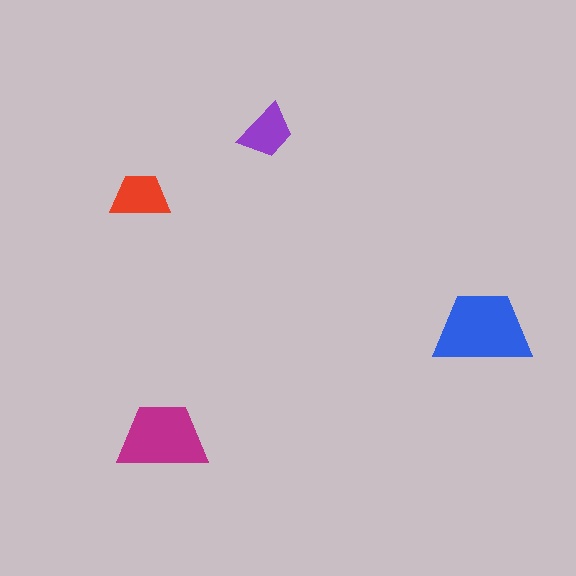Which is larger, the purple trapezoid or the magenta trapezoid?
The magenta one.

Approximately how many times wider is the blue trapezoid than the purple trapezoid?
About 1.5 times wider.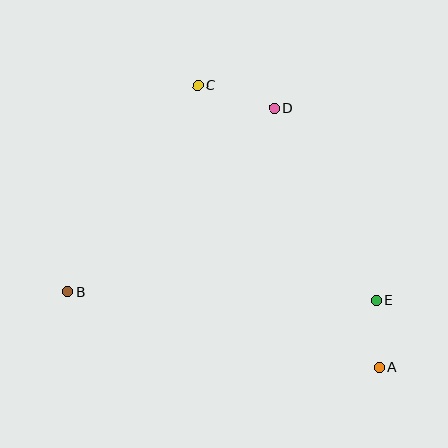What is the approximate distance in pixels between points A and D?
The distance between A and D is approximately 280 pixels.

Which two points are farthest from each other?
Points A and C are farthest from each other.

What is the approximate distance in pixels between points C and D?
The distance between C and D is approximately 80 pixels.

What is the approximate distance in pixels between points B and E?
The distance between B and E is approximately 308 pixels.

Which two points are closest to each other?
Points A and E are closest to each other.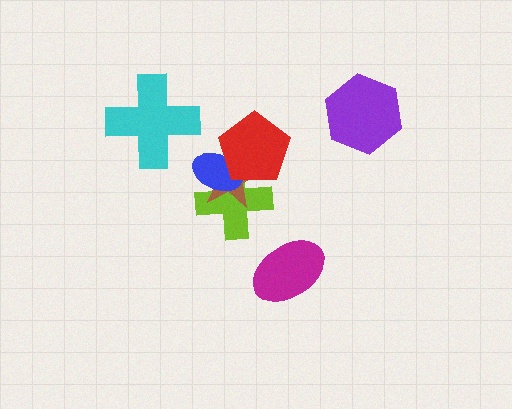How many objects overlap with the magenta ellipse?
0 objects overlap with the magenta ellipse.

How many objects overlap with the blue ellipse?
3 objects overlap with the blue ellipse.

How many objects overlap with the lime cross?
3 objects overlap with the lime cross.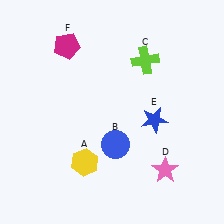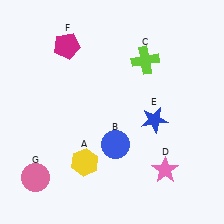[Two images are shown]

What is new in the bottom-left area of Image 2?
A pink circle (G) was added in the bottom-left area of Image 2.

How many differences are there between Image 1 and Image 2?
There is 1 difference between the two images.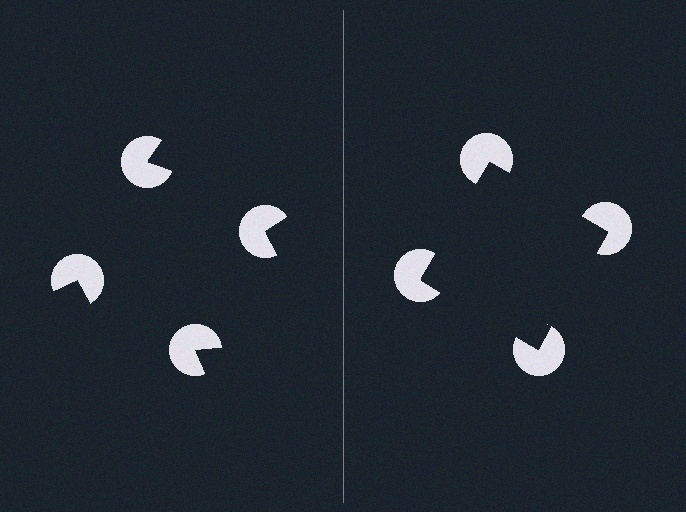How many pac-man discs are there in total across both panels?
8 — 4 on each side.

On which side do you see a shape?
An illusory square appears on the right side. On the left side the wedge cuts are rotated, so no coherent shape forms.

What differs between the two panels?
The pac-man discs are positioned identically on both sides; only the wedge orientations differ. On the right they align to a square; on the left they are misaligned.